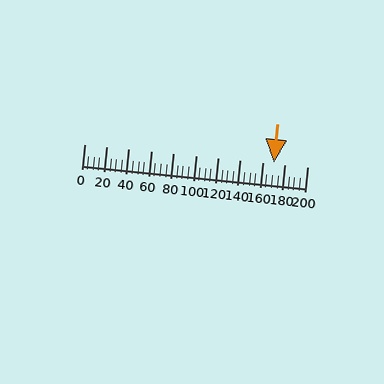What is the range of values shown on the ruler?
The ruler shows values from 0 to 200.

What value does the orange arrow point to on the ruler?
The orange arrow points to approximately 170.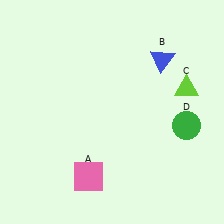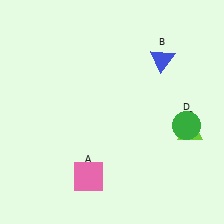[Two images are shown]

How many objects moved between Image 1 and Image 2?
1 object moved between the two images.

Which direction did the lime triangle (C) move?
The lime triangle (C) moved down.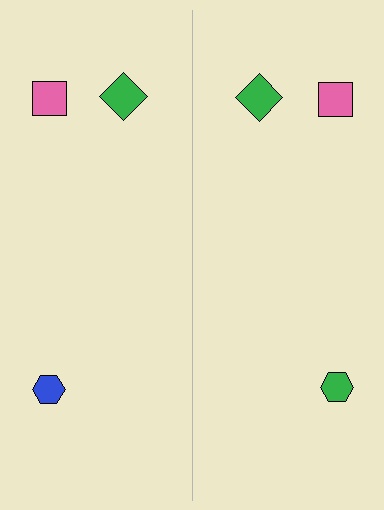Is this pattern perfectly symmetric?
No, the pattern is not perfectly symmetric. The green hexagon on the right side breaks the symmetry — its mirror counterpart is blue.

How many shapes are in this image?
There are 6 shapes in this image.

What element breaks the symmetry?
The green hexagon on the right side breaks the symmetry — its mirror counterpart is blue.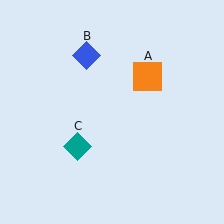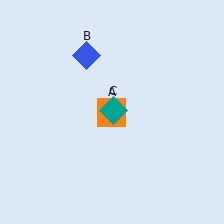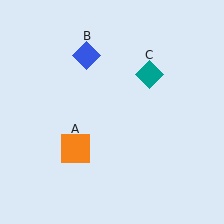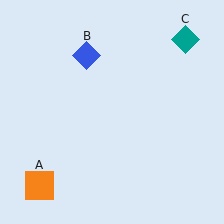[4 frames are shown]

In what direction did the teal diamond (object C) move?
The teal diamond (object C) moved up and to the right.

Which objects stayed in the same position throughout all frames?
Blue diamond (object B) remained stationary.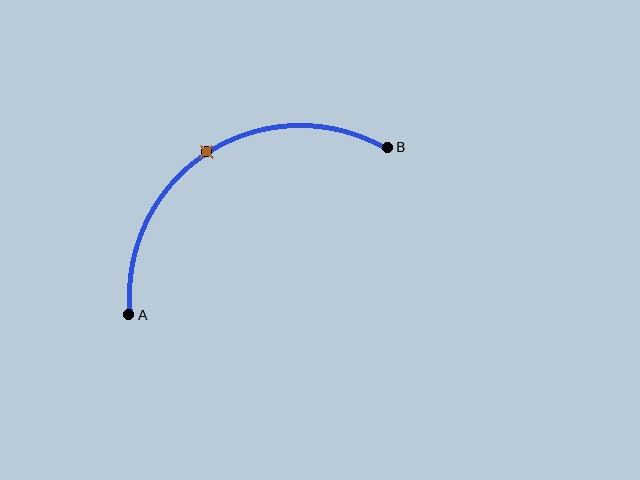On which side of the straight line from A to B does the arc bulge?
The arc bulges above the straight line connecting A and B.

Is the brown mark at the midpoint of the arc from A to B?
Yes. The brown mark lies on the arc at equal arc-length from both A and B — it is the arc midpoint.